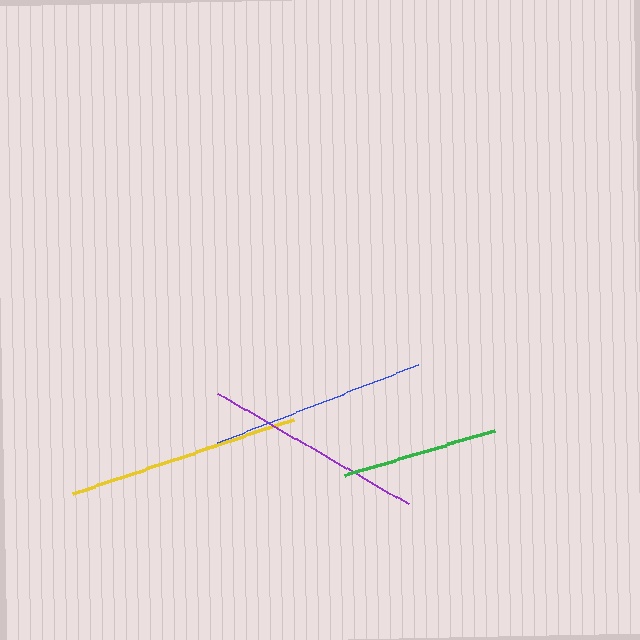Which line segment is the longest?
The yellow line is the longest at approximately 233 pixels.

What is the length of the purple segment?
The purple segment is approximately 220 pixels long.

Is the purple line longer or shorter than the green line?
The purple line is longer than the green line.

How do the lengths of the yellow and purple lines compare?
The yellow and purple lines are approximately the same length.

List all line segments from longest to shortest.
From longest to shortest: yellow, purple, blue, green.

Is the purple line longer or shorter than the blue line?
The purple line is longer than the blue line.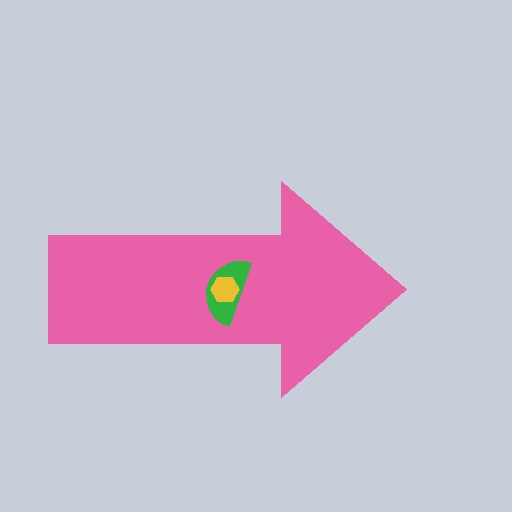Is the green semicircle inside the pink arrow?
Yes.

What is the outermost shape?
The pink arrow.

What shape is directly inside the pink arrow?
The green semicircle.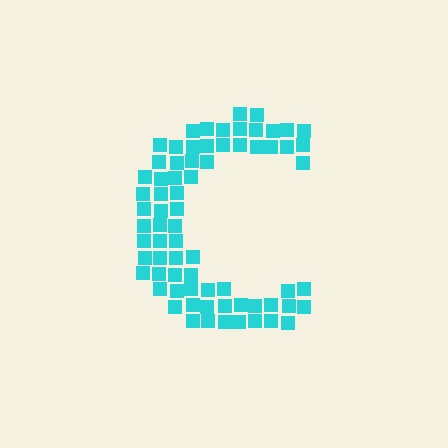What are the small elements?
The small elements are squares.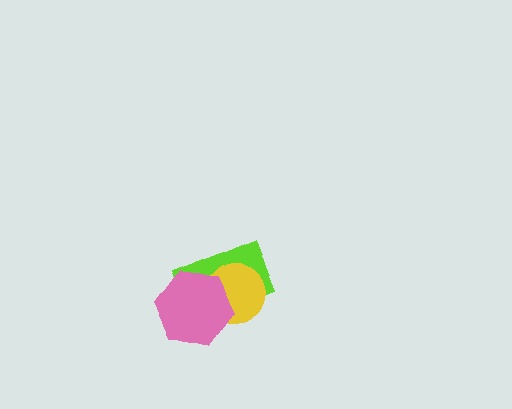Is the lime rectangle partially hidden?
Yes, it is partially covered by another shape.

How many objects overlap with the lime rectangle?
2 objects overlap with the lime rectangle.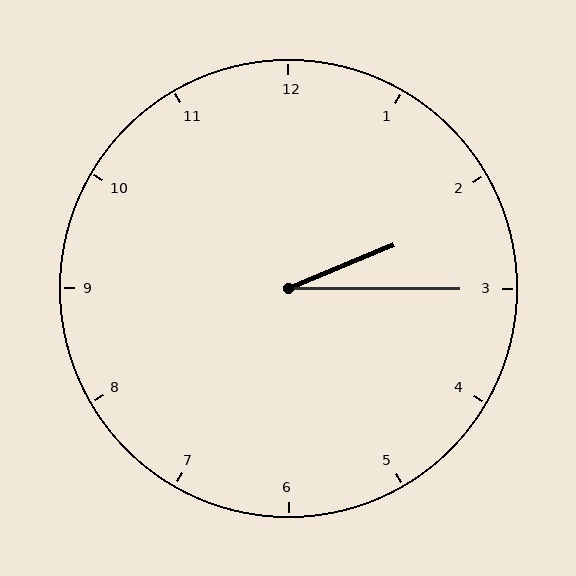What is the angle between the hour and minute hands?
Approximately 22 degrees.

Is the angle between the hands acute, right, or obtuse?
It is acute.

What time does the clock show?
2:15.